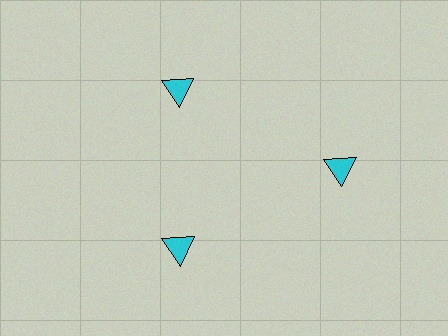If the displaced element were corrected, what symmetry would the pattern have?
It would have 3-fold rotational symmetry — the pattern would map onto itself every 120 degrees.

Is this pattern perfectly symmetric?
No. The 3 cyan triangles are arranged in a ring, but one element near the 3 o'clock position is pushed outward from the center, breaking the 3-fold rotational symmetry.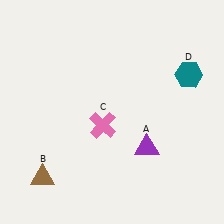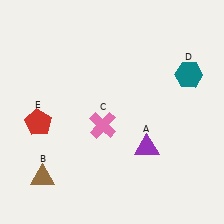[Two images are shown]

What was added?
A red pentagon (E) was added in Image 2.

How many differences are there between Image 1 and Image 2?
There is 1 difference between the two images.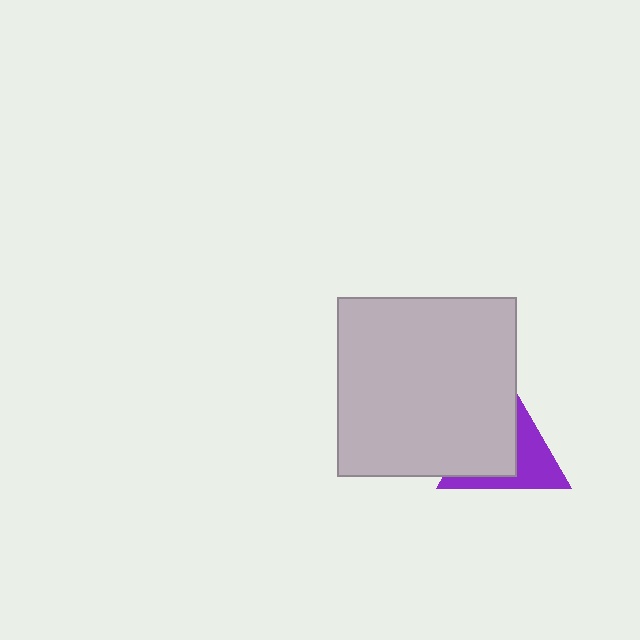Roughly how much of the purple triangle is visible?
A small part of it is visible (roughly 44%).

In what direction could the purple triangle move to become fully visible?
The purple triangle could move right. That would shift it out from behind the light gray square entirely.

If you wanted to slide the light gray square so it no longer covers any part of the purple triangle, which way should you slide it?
Slide it left — that is the most direct way to separate the two shapes.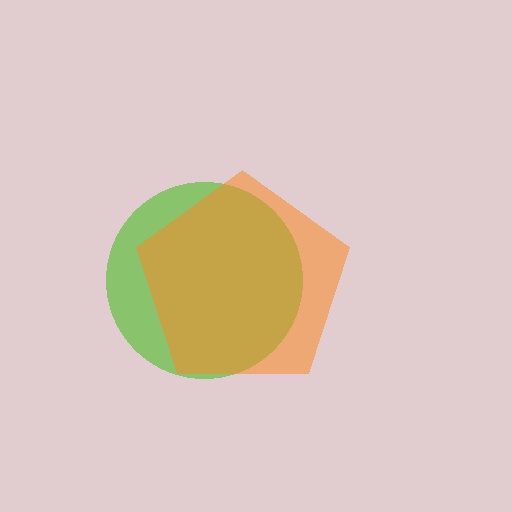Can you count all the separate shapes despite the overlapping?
Yes, there are 2 separate shapes.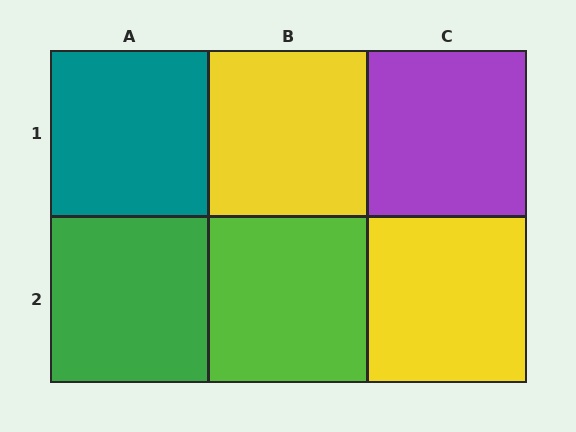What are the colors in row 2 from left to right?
Green, lime, yellow.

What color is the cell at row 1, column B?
Yellow.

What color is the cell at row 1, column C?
Purple.